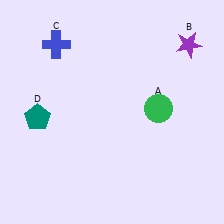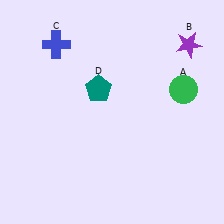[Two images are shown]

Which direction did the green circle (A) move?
The green circle (A) moved right.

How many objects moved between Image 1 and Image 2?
2 objects moved between the two images.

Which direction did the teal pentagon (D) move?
The teal pentagon (D) moved right.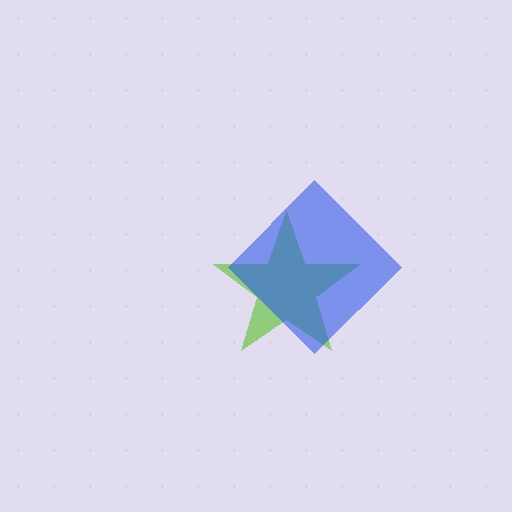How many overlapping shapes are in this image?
There are 2 overlapping shapes in the image.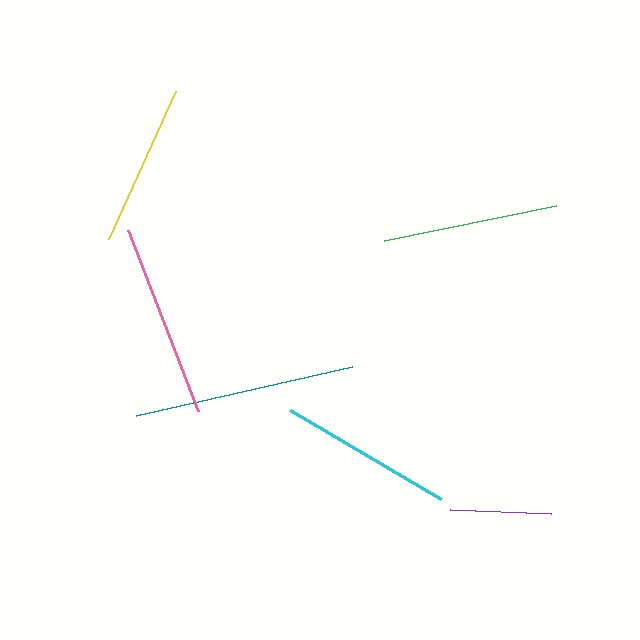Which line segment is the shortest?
The purple line is the shortest at approximately 101 pixels.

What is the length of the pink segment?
The pink segment is approximately 194 pixels long.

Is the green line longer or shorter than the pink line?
The pink line is longer than the green line.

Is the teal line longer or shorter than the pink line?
The teal line is longer than the pink line.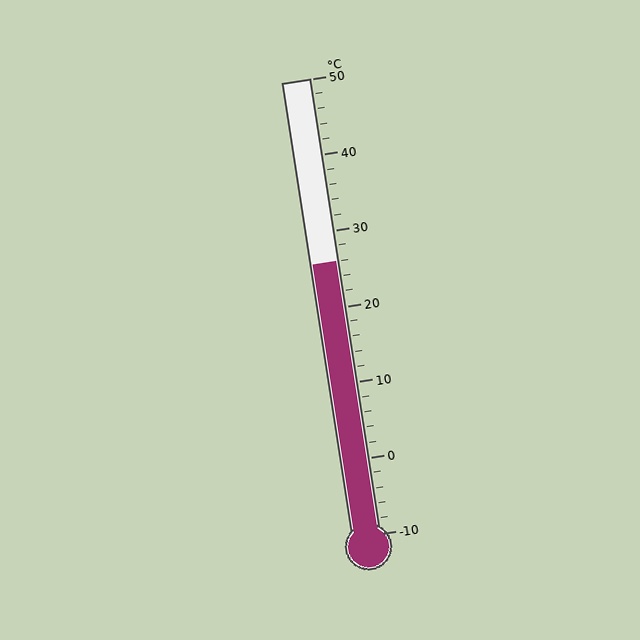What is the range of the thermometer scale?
The thermometer scale ranges from -10°C to 50°C.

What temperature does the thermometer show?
The thermometer shows approximately 26°C.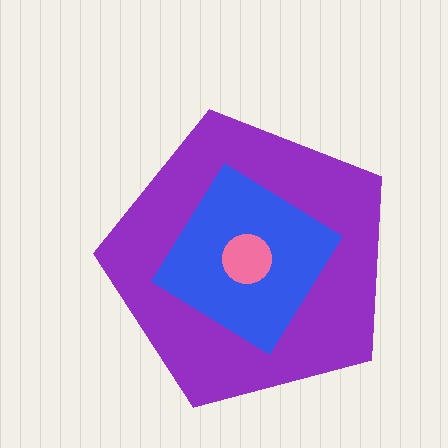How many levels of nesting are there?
3.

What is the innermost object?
The pink circle.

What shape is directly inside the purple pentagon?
The blue diamond.